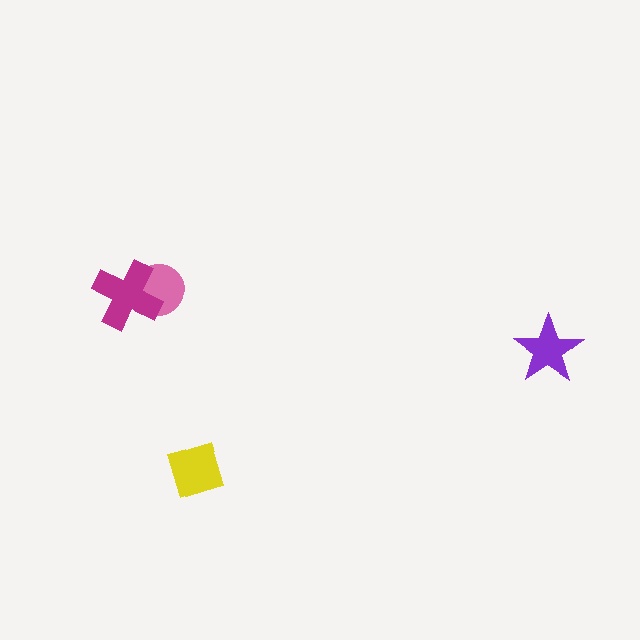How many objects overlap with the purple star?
0 objects overlap with the purple star.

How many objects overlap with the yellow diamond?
0 objects overlap with the yellow diamond.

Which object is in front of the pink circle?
The magenta cross is in front of the pink circle.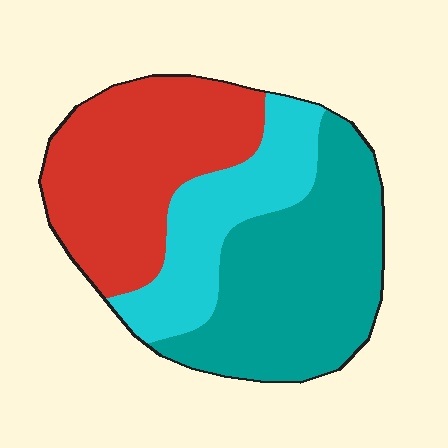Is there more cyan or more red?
Red.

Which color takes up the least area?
Cyan, at roughly 25%.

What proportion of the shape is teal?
Teal takes up about two fifths (2/5) of the shape.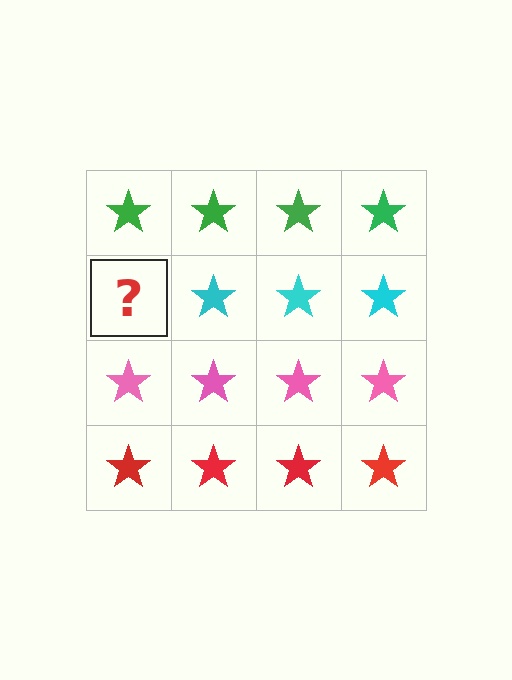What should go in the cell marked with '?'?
The missing cell should contain a cyan star.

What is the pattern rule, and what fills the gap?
The rule is that each row has a consistent color. The gap should be filled with a cyan star.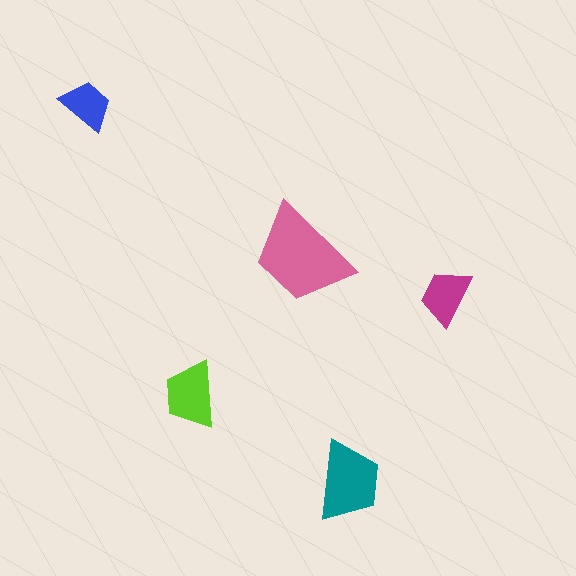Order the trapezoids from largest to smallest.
the pink one, the teal one, the lime one, the magenta one, the blue one.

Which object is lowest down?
The teal trapezoid is bottommost.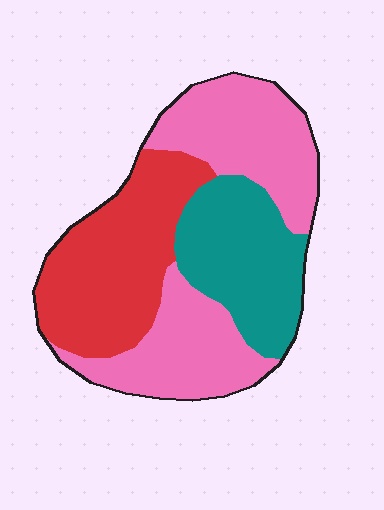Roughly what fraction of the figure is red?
Red takes up about one third (1/3) of the figure.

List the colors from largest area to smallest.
From largest to smallest: pink, red, teal.